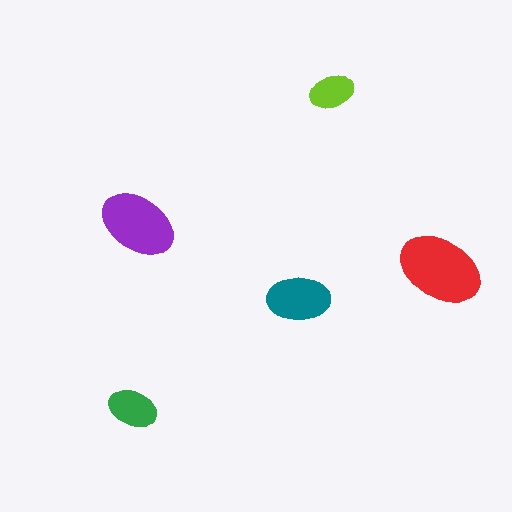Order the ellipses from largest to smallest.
the red one, the purple one, the teal one, the green one, the lime one.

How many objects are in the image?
There are 5 objects in the image.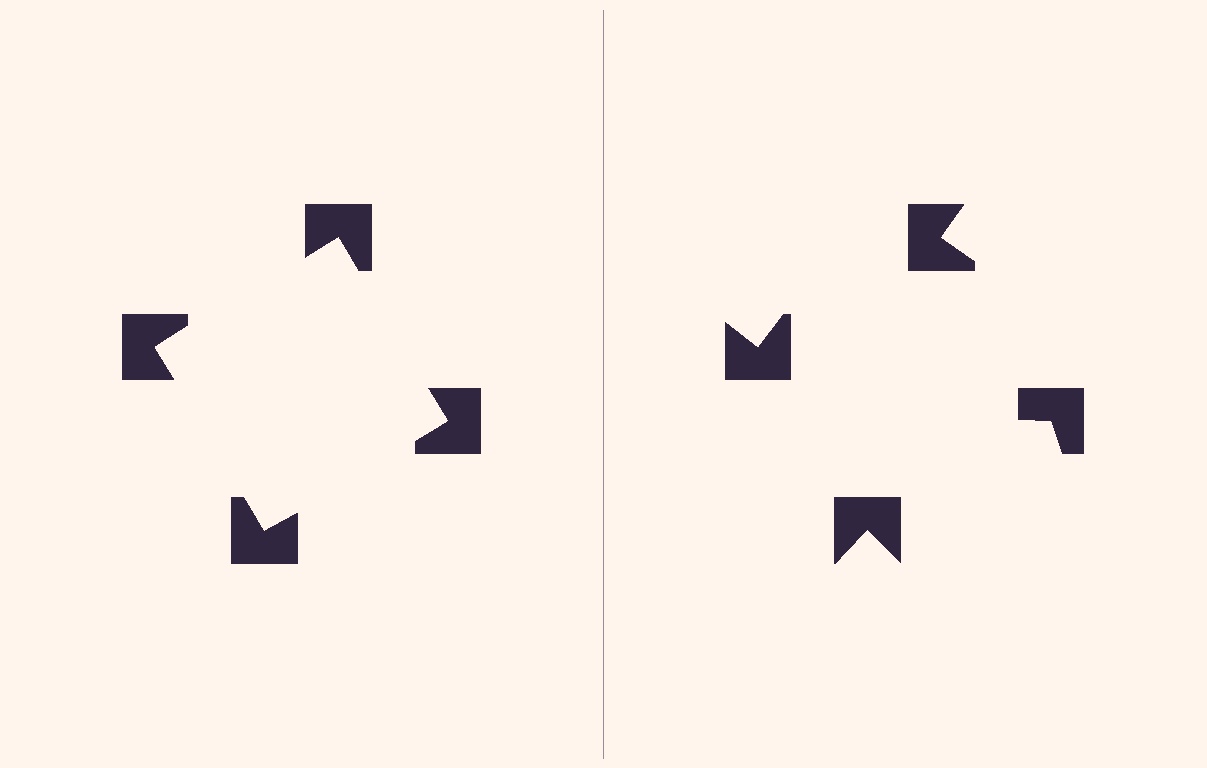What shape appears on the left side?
An illusory square.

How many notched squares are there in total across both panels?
8 — 4 on each side.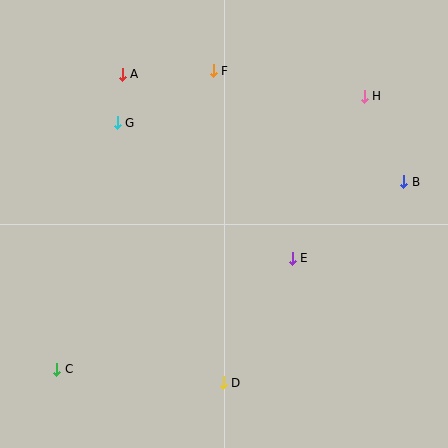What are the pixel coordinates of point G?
Point G is at (117, 123).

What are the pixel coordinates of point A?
Point A is at (122, 74).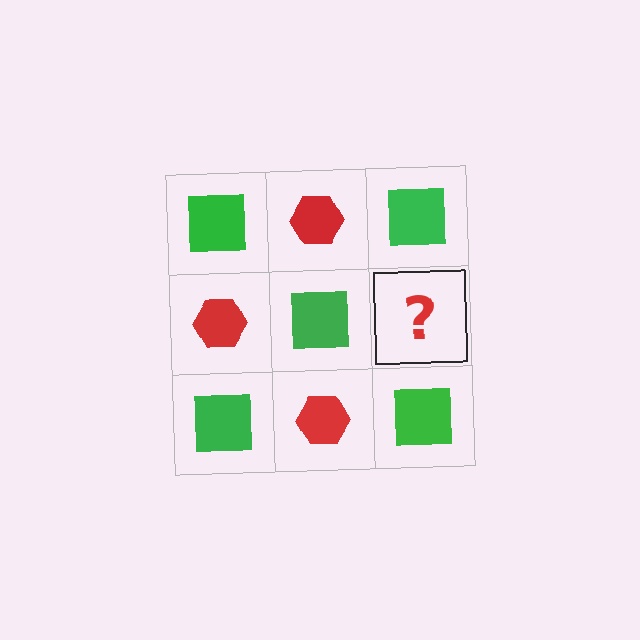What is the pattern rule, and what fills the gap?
The rule is that it alternates green square and red hexagon in a checkerboard pattern. The gap should be filled with a red hexagon.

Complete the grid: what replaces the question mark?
The question mark should be replaced with a red hexagon.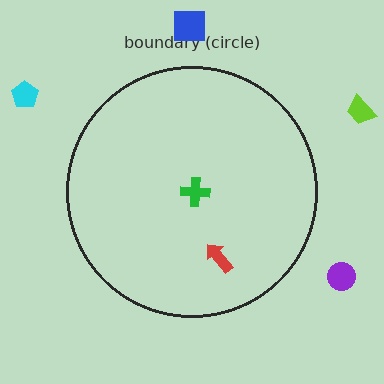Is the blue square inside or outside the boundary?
Outside.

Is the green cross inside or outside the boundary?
Inside.